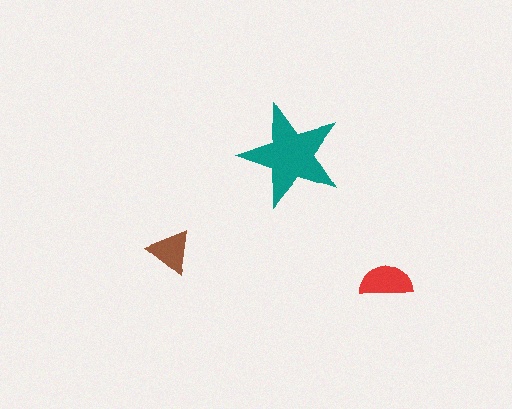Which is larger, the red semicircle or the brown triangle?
The red semicircle.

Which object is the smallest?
The brown triangle.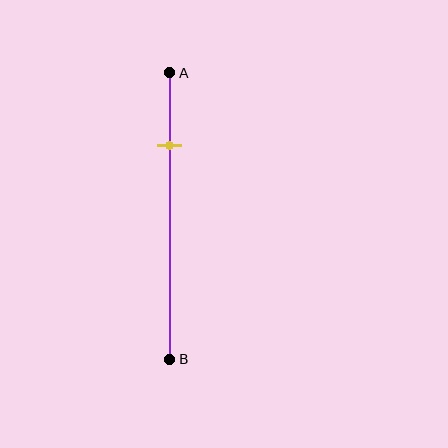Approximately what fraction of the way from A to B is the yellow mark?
The yellow mark is approximately 25% of the way from A to B.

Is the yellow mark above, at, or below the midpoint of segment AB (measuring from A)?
The yellow mark is above the midpoint of segment AB.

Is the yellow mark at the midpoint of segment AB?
No, the mark is at about 25% from A, not at the 50% midpoint.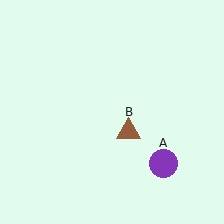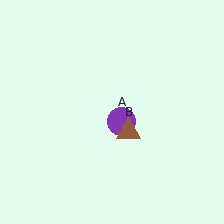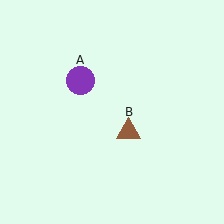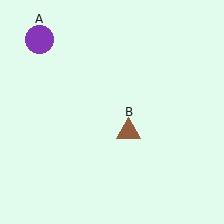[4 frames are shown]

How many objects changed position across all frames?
1 object changed position: purple circle (object A).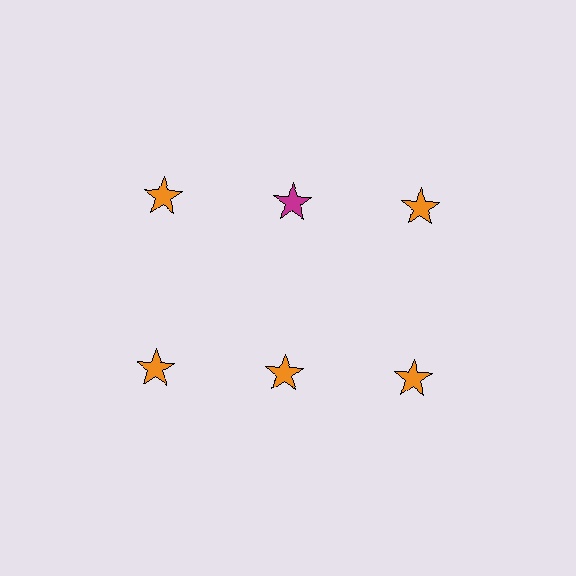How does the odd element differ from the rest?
It has a different color: magenta instead of orange.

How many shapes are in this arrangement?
There are 6 shapes arranged in a grid pattern.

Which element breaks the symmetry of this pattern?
The magenta star in the top row, second from left column breaks the symmetry. All other shapes are orange stars.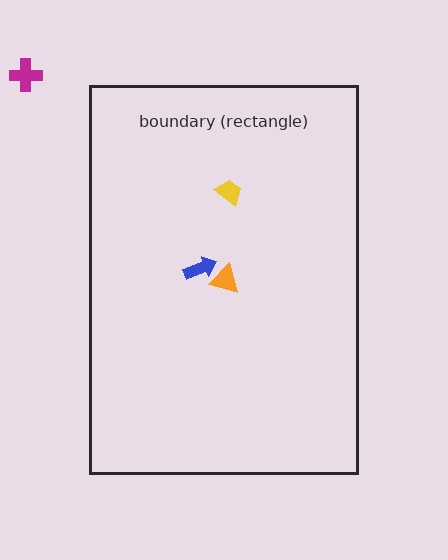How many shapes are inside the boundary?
3 inside, 1 outside.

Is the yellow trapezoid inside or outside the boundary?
Inside.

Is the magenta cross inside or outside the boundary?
Outside.